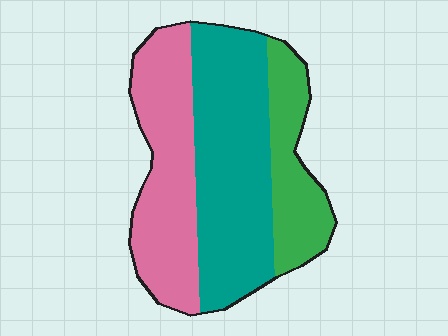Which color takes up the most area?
Teal, at roughly 45%.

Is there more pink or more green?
Pink.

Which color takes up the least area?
Green, at roughly 20%.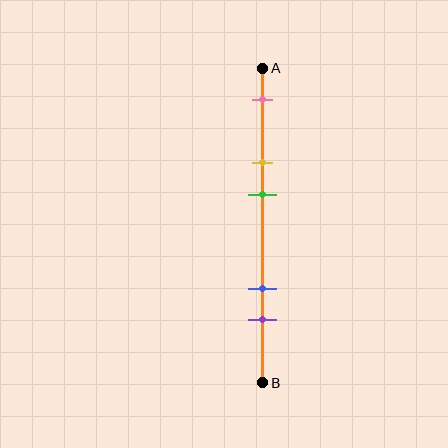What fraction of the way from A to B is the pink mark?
The pink mark is approximately 10% (0.1) of the way from A to B.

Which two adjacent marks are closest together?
The yellow and green marks are the closest adjacent pair.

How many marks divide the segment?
There are 5 marks dividing the segment.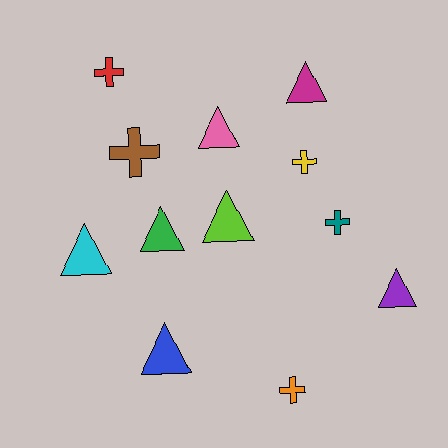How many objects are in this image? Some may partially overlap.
There are 12 objects.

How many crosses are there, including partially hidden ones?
There are 5 crosses.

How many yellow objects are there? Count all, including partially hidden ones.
There is 1 yellow object.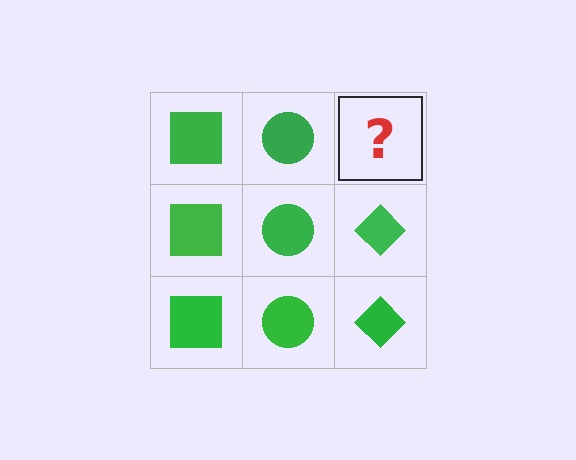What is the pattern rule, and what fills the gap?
The rule is that each column has a consistent shape. The gap should be filled with a green diamond.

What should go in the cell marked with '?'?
The missing cell should contain a green diamond.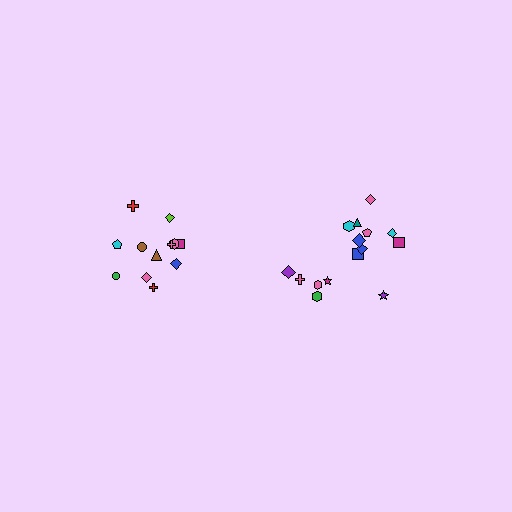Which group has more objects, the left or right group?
The right group.